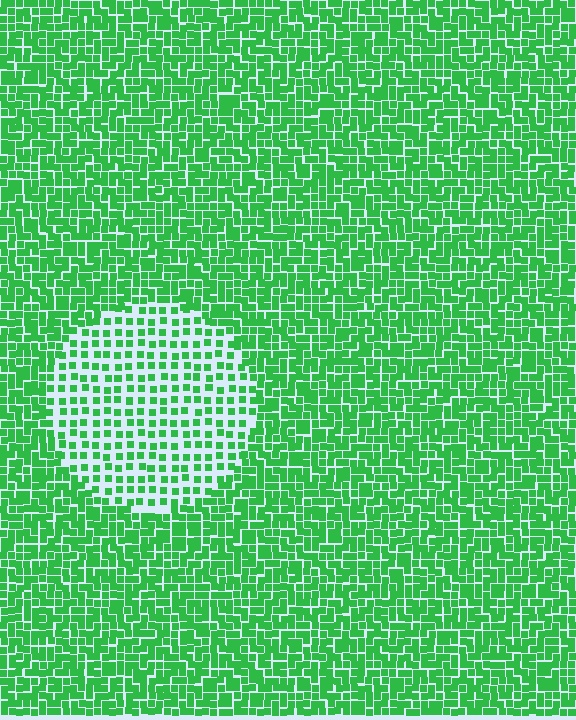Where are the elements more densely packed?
The elements are more densely packed outside the circle boundary.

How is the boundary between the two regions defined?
The boundary is defined by a change in element density (approximately 2.1x ratio). All elements are the same color, size, and shape.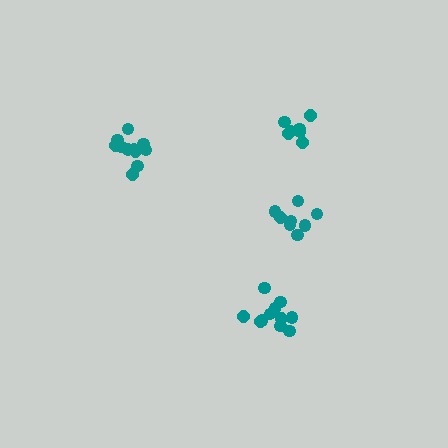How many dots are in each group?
Group 1: 8 dots, Group 2: 11 dots, Group 3: 11 dots, Group 4: 7 dots (37 total).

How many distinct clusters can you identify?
There are 4 distinct clusters.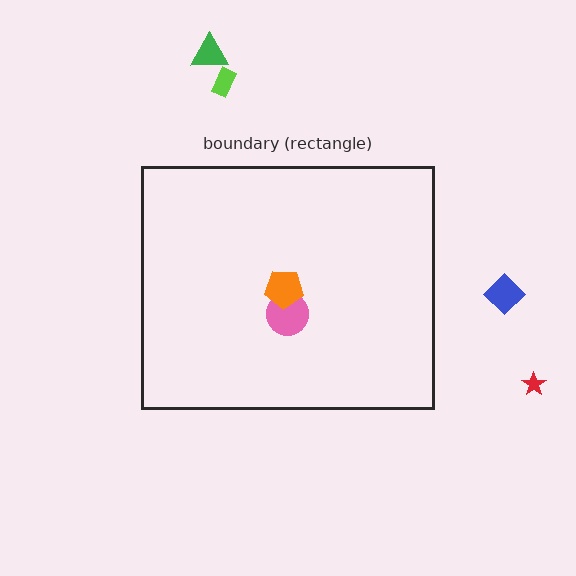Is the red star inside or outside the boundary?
Outside.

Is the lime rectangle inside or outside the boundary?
Outside.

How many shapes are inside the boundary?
2 inside, 4 outside.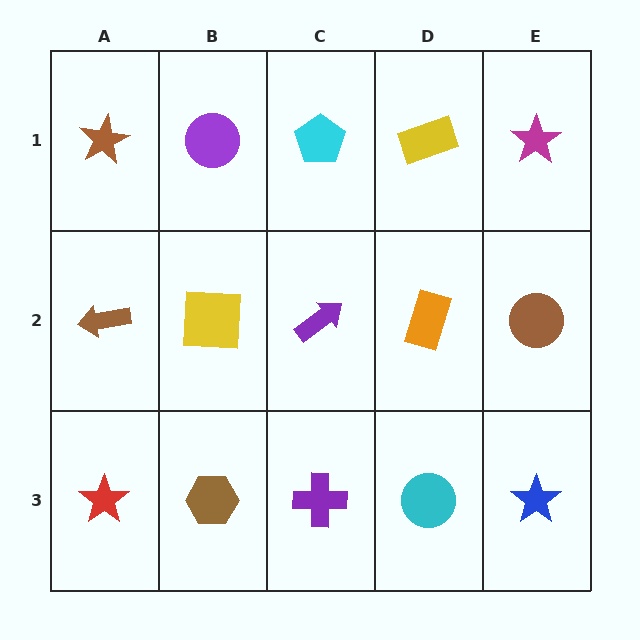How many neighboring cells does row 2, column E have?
3.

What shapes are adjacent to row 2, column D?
A yellow rectangle (row 1, column D), a cyan circle (row 3, column D), a purple arrow (row 2, column C), a brown circle (row 2, column E).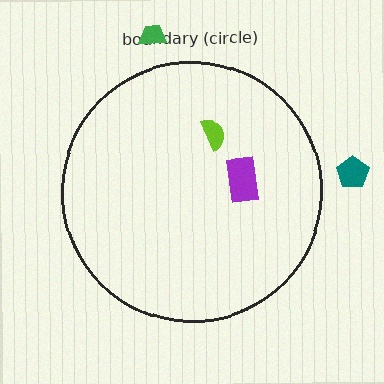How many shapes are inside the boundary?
2 inside, 2 outside.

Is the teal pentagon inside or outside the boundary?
Outside.